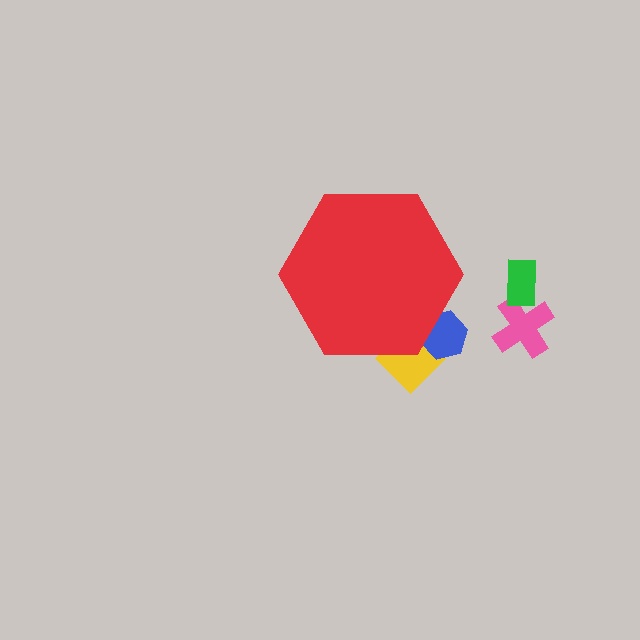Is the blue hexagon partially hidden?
Yes, the blue hexagon is partially hidden behind the red hexagon.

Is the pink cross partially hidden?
No, the pink cross is fully visible.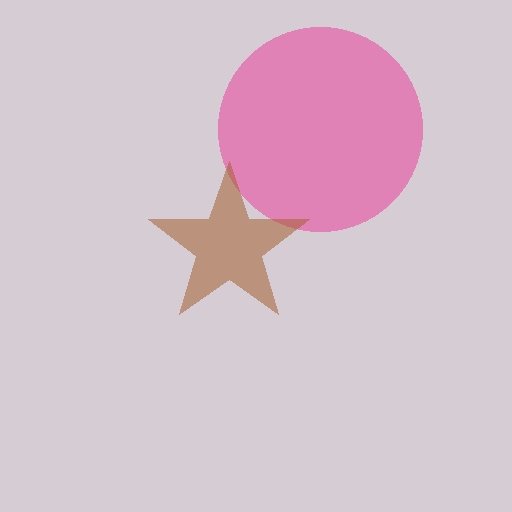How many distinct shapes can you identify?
There are 2 distinct shapes: a pink circle, a brown star.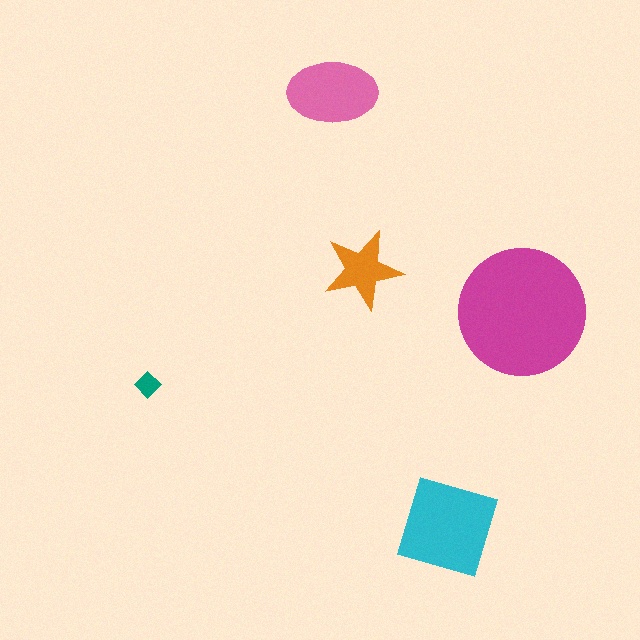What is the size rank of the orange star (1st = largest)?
4th.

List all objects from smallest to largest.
The teal diamond, the orange star, the pink ellipse, the cyan square, the magenta circle.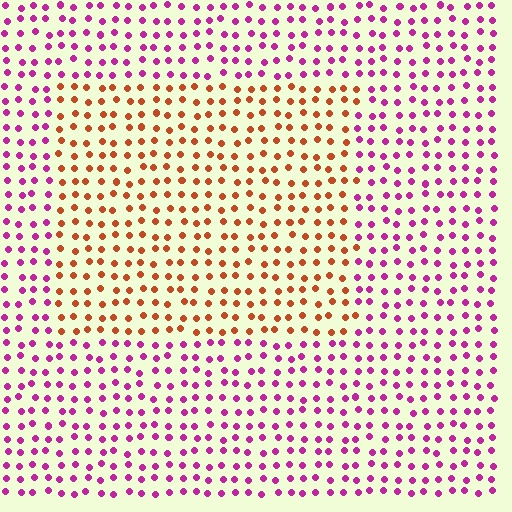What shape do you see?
I see a rectangle.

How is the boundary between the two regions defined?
The boundary is defined purely by a slight shift in hue (about 62 degrees). Spacing, size, and orientation are identical on both sides.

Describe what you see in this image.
The image is filled with small magenta elements in a uniform arrangement. A rectangle-shaped region is visible where the elements are tinted to a slightly different hue, forming a subtle color boundary.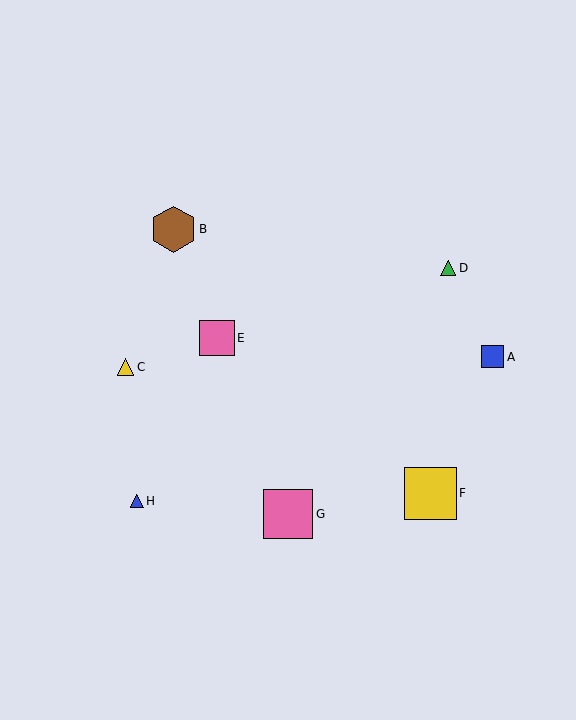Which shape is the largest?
The yellow square (labeled F) is the largest.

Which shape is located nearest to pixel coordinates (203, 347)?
The pink square (labeled E) at (217, 338) is nearest to that location.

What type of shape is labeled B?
Shape B is a brown hexagon.